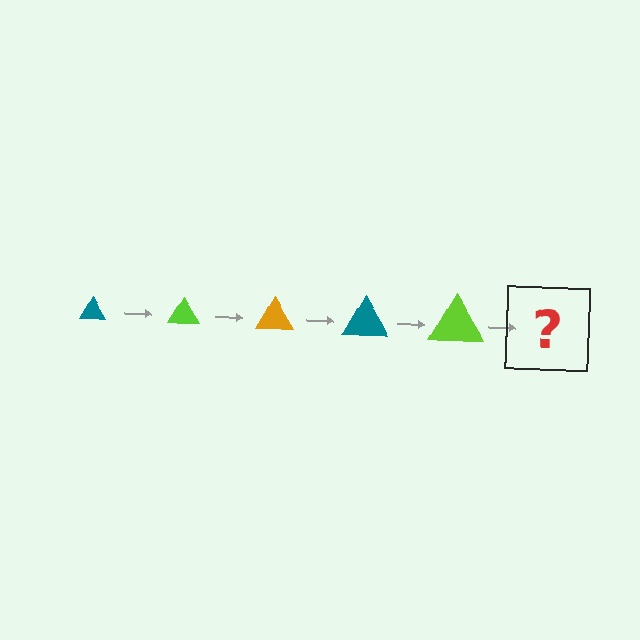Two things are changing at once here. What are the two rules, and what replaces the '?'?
The two rules are that the triangle grows larger each step and the color cycles through teal, lime, and orange. The '?' should be an orange triangle, larger than the previous one.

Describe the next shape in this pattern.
It should be an orange triangle, larger than the previous one.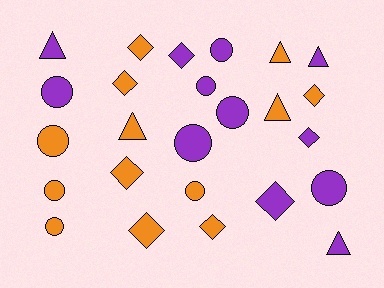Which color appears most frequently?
Orange, with 13 objects.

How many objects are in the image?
There are 25 objects.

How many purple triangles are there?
There are 3 purple triangles.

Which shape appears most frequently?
Circle, with 10 objects.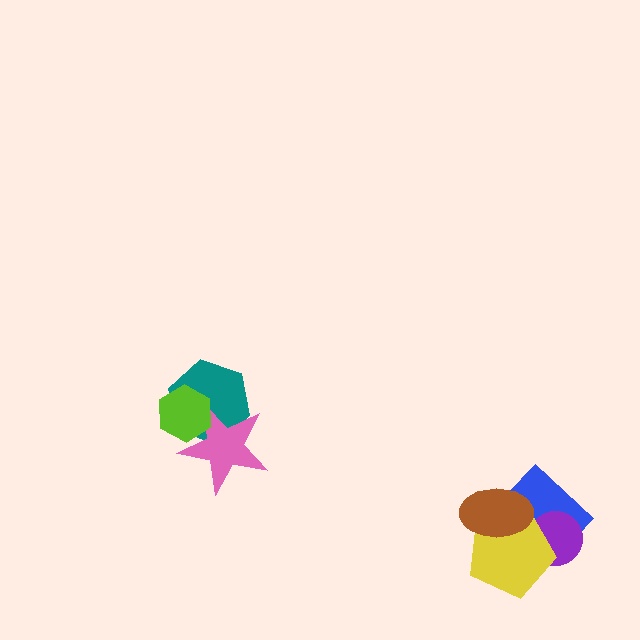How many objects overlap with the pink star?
2 objects overlap with the pink star.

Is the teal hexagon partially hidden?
Yes, it is partially covered by another shape.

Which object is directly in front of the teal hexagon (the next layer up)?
The pink star is directly in front of the teal hexagon.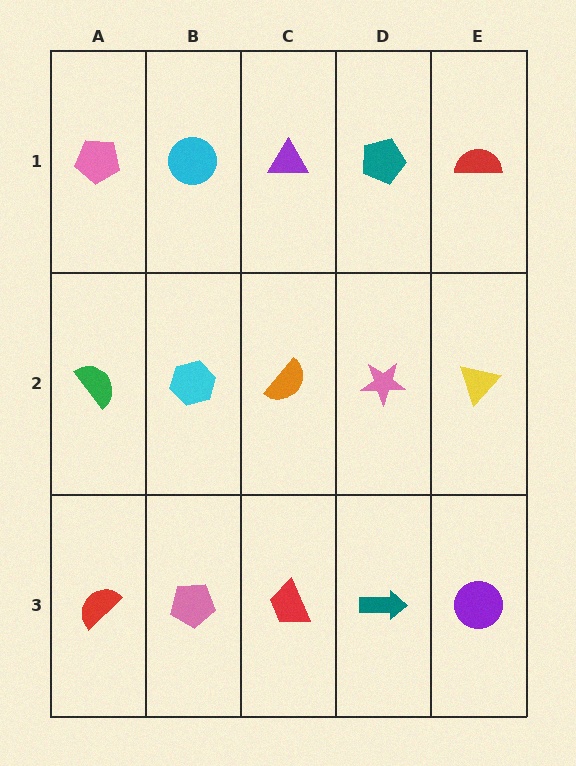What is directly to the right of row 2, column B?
An orange semicircle.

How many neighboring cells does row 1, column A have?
2.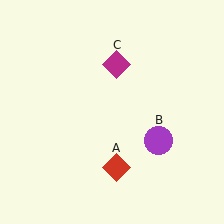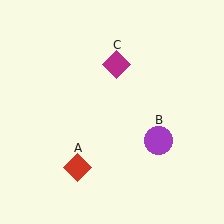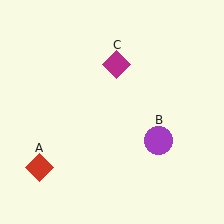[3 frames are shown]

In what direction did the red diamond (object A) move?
The red diamond (object A) moved left.